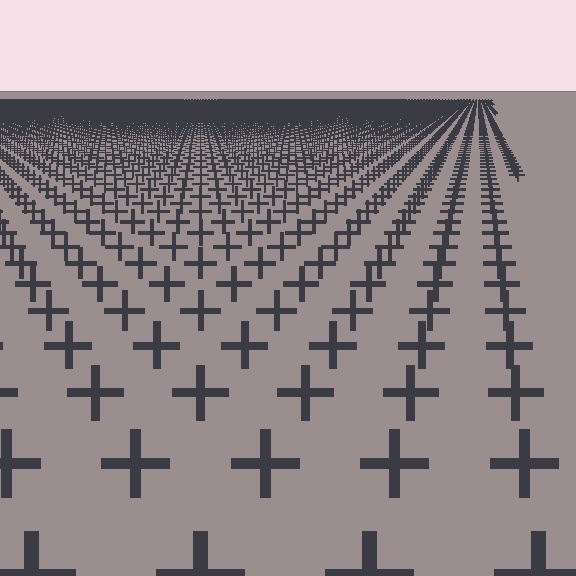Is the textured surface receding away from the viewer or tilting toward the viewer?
The surface is receding away from the viewer. Texture elements get smaller and denser toward the top.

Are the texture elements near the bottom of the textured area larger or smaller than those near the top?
Larger. Near the bottom, elements are closer to the viewer and appear at a bigger on-screen size.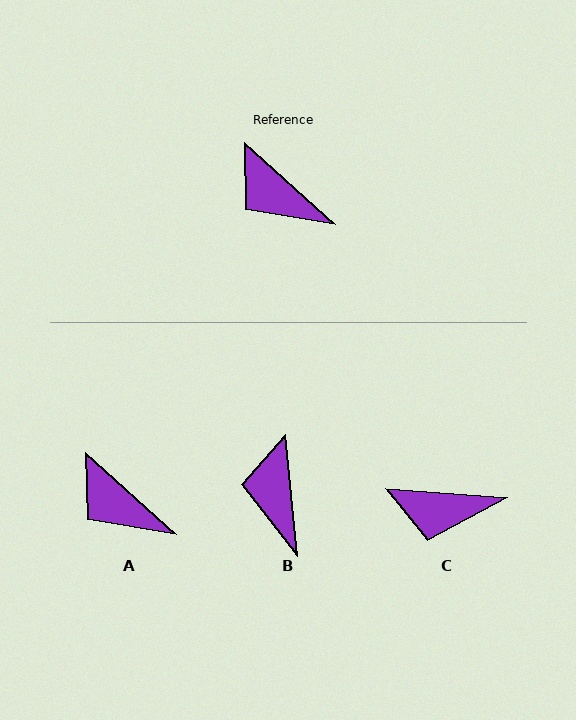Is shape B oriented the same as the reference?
No, it is off by about 42 degrees.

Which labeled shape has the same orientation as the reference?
A.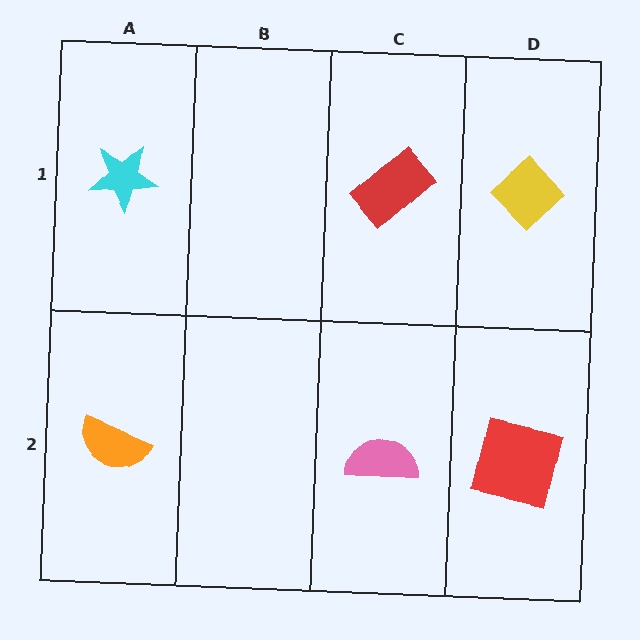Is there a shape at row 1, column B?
No, that cell is empty.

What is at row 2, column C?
A pink semicircle.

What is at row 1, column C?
A red rectangle.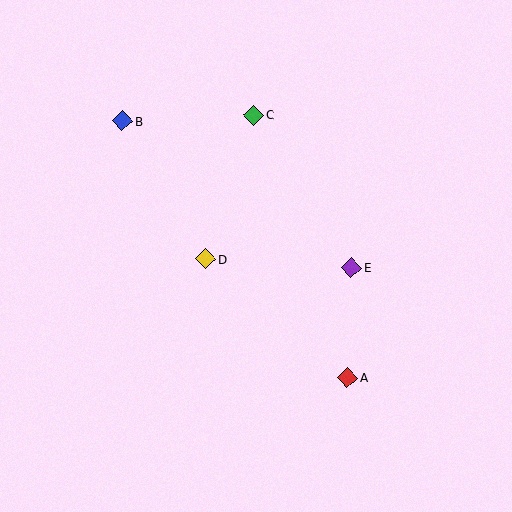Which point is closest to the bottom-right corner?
Point A is closest to the bottom-right corner.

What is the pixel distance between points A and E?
The distance between A and E is 110 pixels.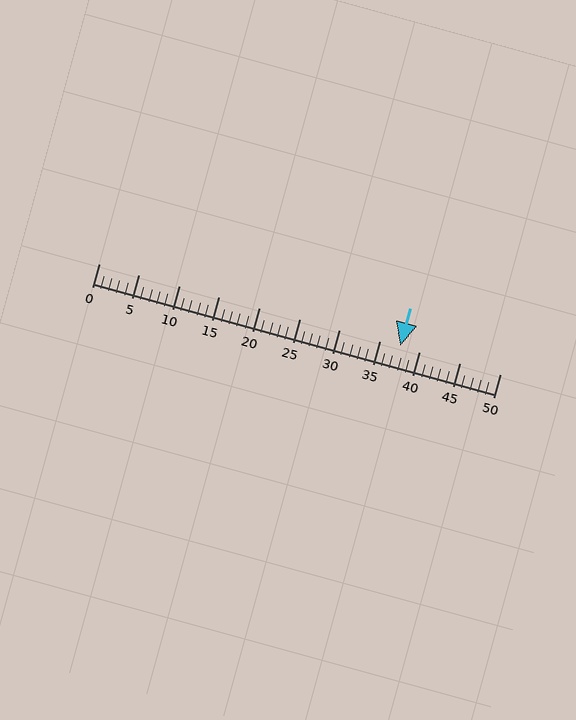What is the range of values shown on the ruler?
The ruler shows values from 0 to 50.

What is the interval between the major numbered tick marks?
The major tick marks are spaced 5 units apart.